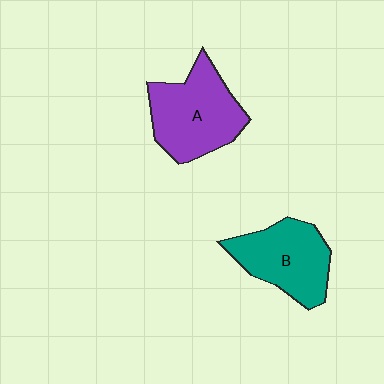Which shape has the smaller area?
Shape B (teal).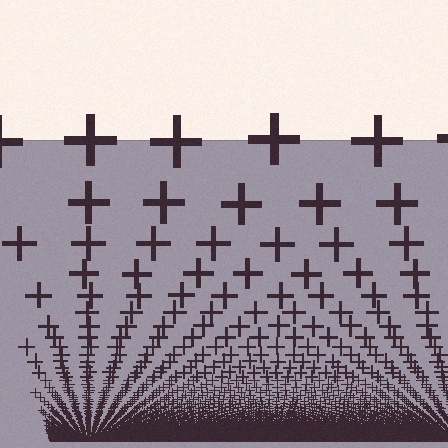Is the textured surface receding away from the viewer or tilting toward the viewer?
The surface appears to tilt toward the viewer. Texture elements get larger and sparser toward the top.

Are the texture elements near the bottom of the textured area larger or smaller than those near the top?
Smaller. The gradient is inverted — elements near the bottom are smaller and denser.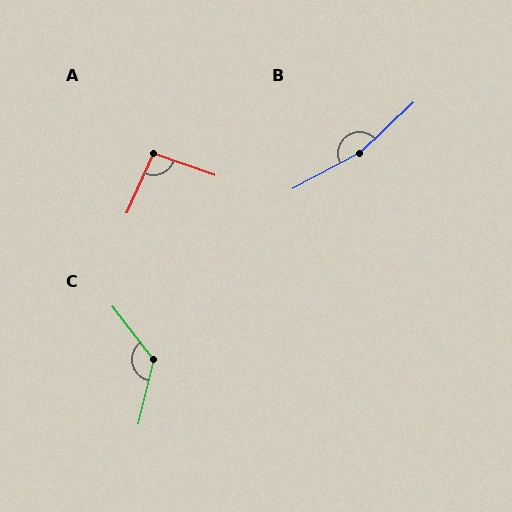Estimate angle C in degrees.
Approximately 129 degrees.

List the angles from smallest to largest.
A (95°), C (129°), B (164°).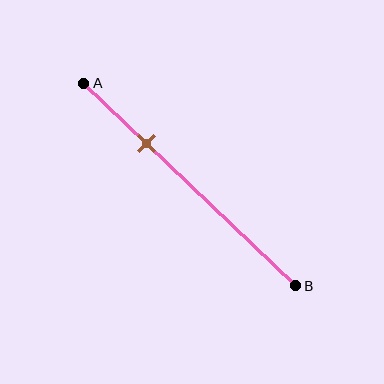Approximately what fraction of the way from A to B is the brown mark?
The brown mark is approximately 30% of the way from A to B.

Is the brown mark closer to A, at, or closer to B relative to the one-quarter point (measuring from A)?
The brown mark is closer to point B than the one-quarter point of segment AB.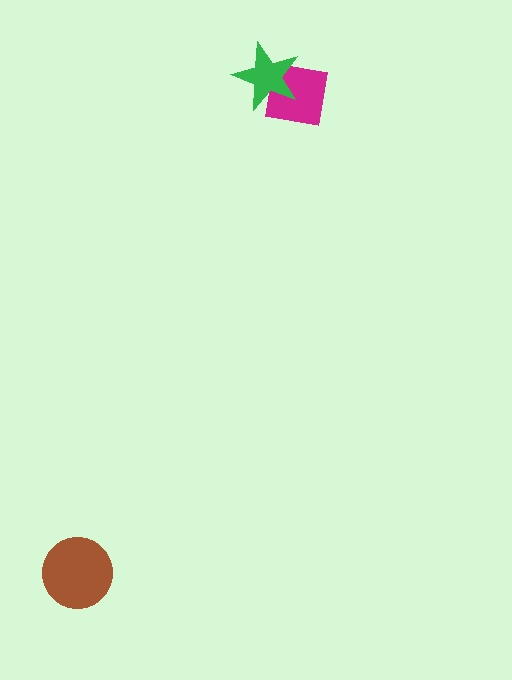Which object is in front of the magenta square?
The green star is in front of the magenta square.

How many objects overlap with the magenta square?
1 object overlaps with the magenta square.